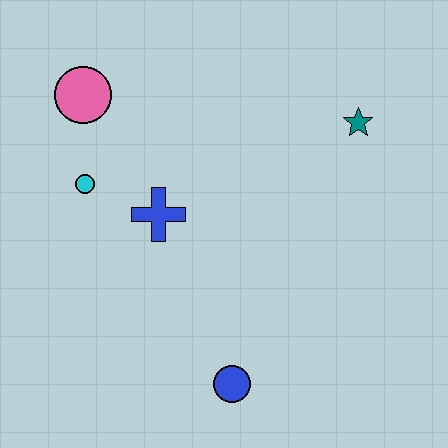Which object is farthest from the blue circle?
The pink circle is farthest from the blue circle.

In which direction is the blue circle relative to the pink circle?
The blue circle is below the pink circle.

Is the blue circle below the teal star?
Yes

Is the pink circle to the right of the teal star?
No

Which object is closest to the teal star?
The blue cross is closest to the teal star.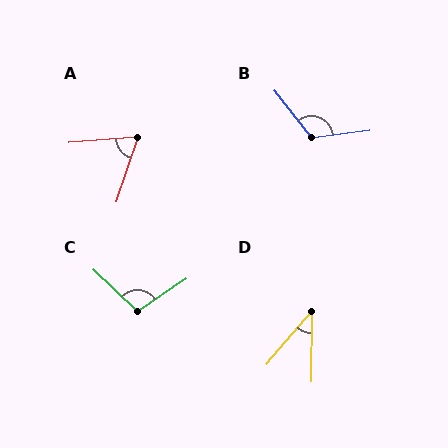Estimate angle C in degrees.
Approximately 102 degrees.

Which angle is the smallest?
D, at approximately 39 degrees.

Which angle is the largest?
B, at approximately 121 degrees.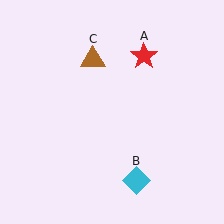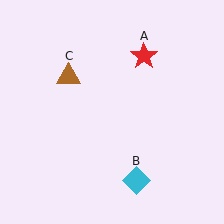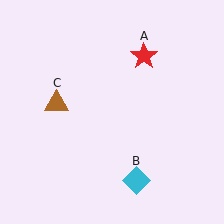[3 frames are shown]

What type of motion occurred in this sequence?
The brown triangle (object C) rotated counterclockwise around the center of the scene.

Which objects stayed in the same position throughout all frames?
Red star (object A) and cyan diamond (object B) remained stationary.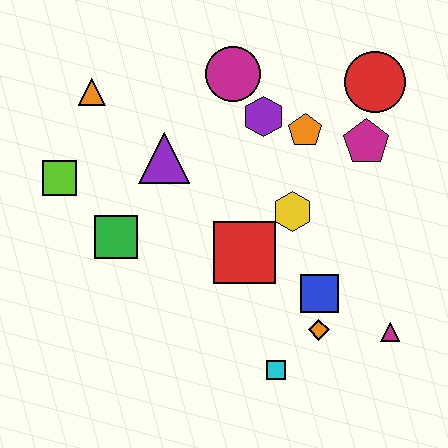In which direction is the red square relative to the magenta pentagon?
The red square is to the left of the magenta pentagon.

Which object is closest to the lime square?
The green square is closest to the lime square.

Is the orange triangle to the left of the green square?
Yes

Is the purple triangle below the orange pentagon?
Yes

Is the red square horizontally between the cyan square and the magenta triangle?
No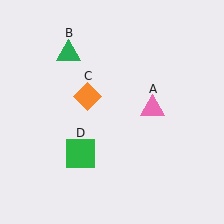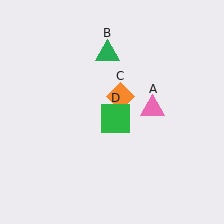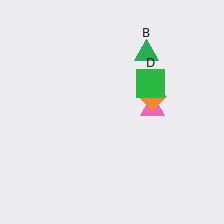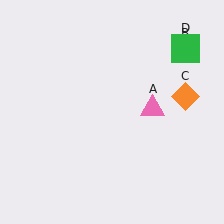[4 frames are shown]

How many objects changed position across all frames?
3 objects changed position: green triangle (object B), orange diamond (object C), green square (object D).